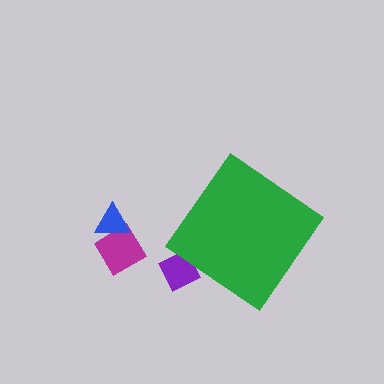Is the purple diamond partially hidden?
Yes, the purple diamond is partially hidden behind the green diamond.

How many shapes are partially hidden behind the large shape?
1 shape is partially hidden.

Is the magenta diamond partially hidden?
No, the magenta diamond is fully visible.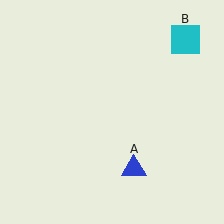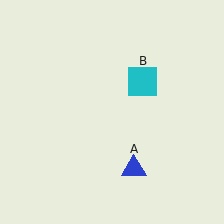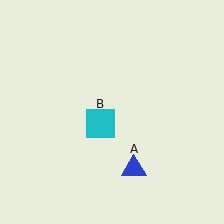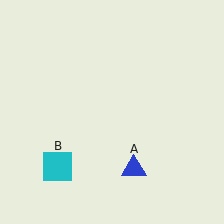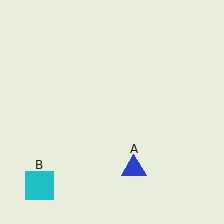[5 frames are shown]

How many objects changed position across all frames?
1 object changed position: cyan square (object B).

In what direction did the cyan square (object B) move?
The cyan square (object B) moved down and to the left.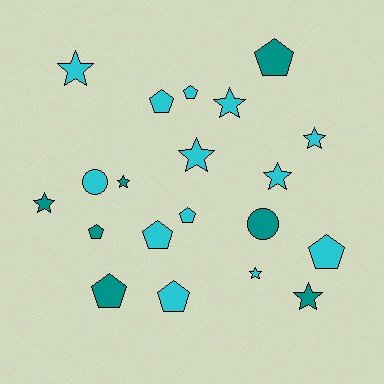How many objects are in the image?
There are 20 objects.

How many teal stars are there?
There are 3 teal stars.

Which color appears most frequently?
Cyan, with 13 objects.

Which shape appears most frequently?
Star, with 9 objects.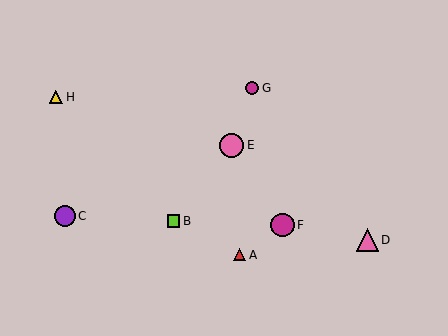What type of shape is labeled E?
Shape E is a pink circle.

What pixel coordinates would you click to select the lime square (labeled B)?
Click at (173, 221) to select the lime square B.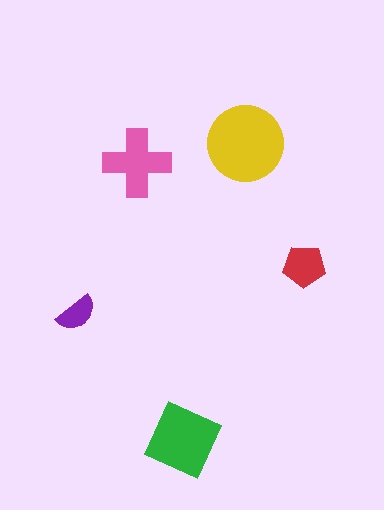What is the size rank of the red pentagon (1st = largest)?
4th.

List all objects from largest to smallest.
The yellow circle, the green diamond, the pink cross, the red pentagon, the purple semicircle.